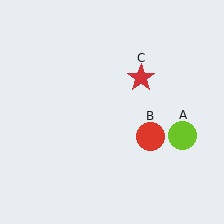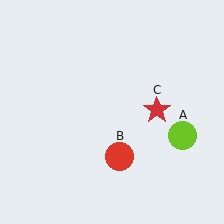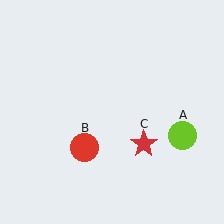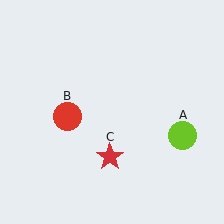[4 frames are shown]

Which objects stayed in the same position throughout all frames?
Lime circle (object A) remained stationary.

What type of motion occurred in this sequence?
The red circle (object B), red star (object C) rotated clockwise around the center of the scene.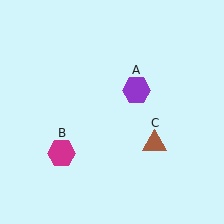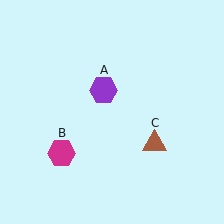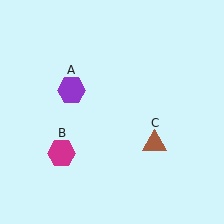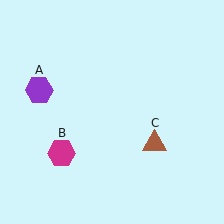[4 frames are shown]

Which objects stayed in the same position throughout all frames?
Magenta hexagon (object B) and brown triangle (object C) remained stationary.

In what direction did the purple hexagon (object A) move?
The purple hexagon (object A) moved left.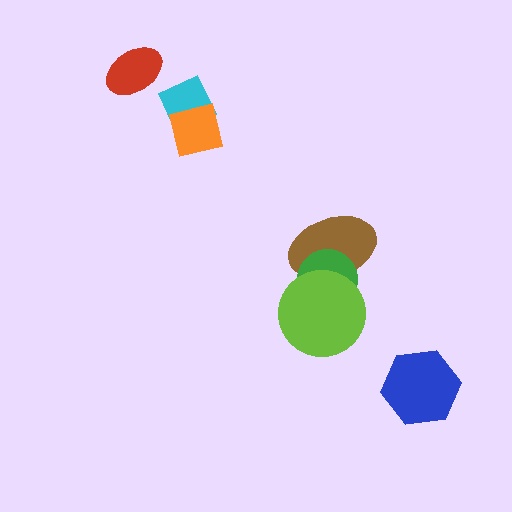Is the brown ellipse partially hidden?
Yes, it is partially covered by another shape.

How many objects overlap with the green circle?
2 objects overlap with the green circle.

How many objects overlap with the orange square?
1 object overlaps with the orange square.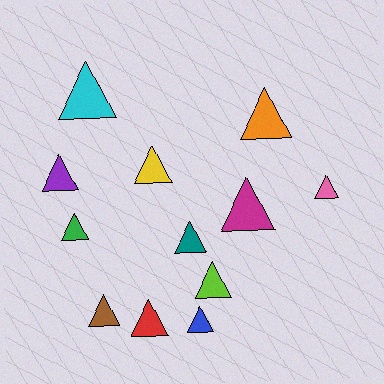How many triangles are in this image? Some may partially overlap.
There are 12 triangles.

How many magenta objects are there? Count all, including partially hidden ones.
There is 1 magenta object.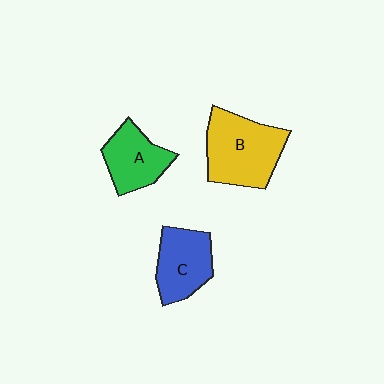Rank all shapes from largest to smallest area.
From largest to smallest: B (yellow), C (blue), A (green).